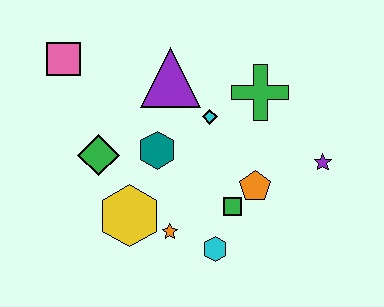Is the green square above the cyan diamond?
No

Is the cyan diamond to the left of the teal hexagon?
No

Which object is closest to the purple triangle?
The cyan diamond is closest to the purple triangle.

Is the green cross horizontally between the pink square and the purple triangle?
No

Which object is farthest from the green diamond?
The purple star is farthest from the green diamond.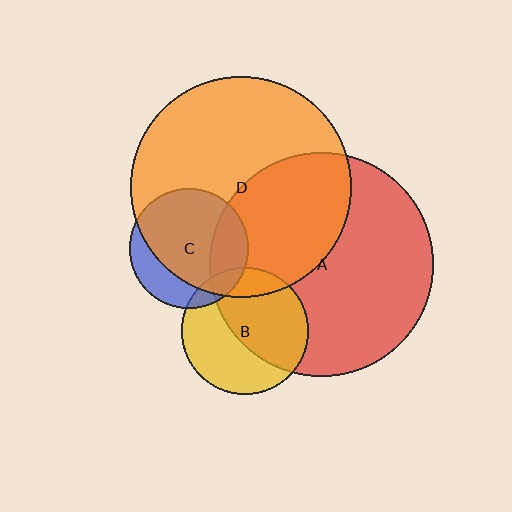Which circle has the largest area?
Circle A (red).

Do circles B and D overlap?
Yes.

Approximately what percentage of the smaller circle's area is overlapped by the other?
Approximately 15%.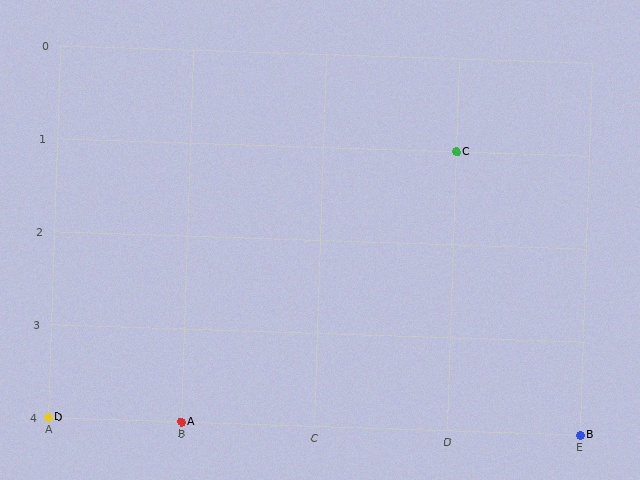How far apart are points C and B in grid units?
Points C and B are 1 column and 3 rows apart (about 3.2 grid units diagonally).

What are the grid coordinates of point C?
Point C is at grid coordinates (D, 1).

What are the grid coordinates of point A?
Point A is at grid coordinates (B, 4).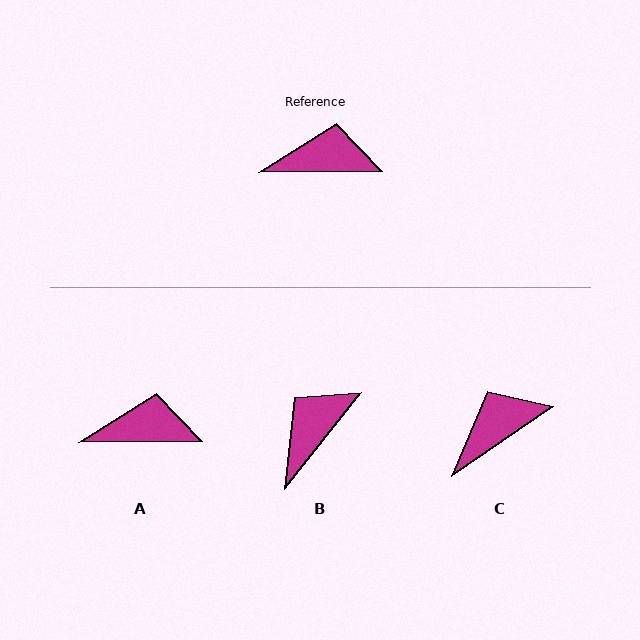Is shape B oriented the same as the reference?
No, it is off by about 51 degrees.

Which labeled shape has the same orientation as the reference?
A.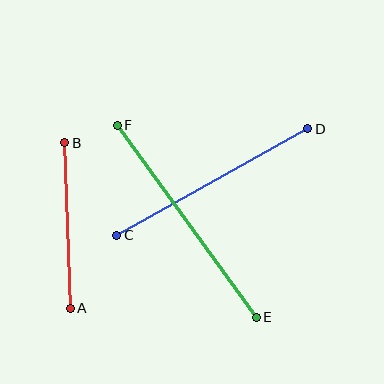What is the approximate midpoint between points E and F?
The midpoint is at approximately (187, 221) pixels.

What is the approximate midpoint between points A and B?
The midpoint is at approximately (68, 225) pixels.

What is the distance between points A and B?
The distance is approximately 166 pixels.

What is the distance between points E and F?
The distance is approximately 237 pixels.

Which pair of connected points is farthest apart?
Points E and F are farthest apart.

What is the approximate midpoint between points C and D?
The midpoint is at approximately (212, 182) pixels.